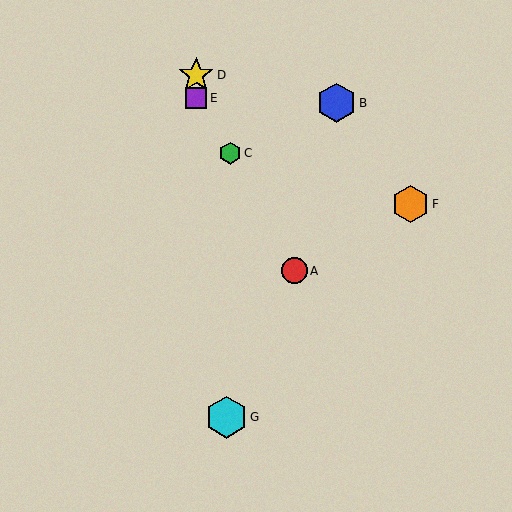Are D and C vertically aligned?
No, D is at x≈196 and C is at x≈230.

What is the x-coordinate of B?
Object B is at x≈336.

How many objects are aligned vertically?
2 objects (D, E) are aligned vertically.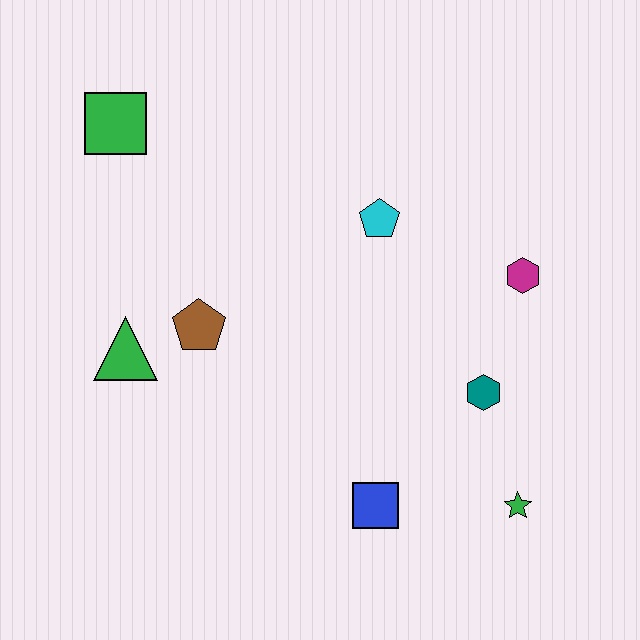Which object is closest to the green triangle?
The brown pentagon is closest to the green triangle.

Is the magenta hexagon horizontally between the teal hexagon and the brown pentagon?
No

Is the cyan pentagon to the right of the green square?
Yes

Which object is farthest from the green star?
The green square is farthest from the green star.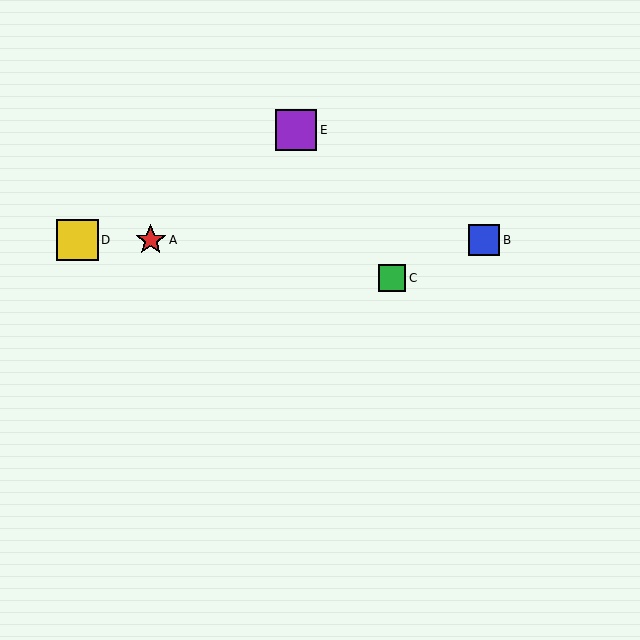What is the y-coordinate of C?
Object C is at y≈278.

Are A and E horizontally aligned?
No, A is at y≈240 and E is at y≈130.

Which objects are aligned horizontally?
Objects A, B, D are aligned horizontally.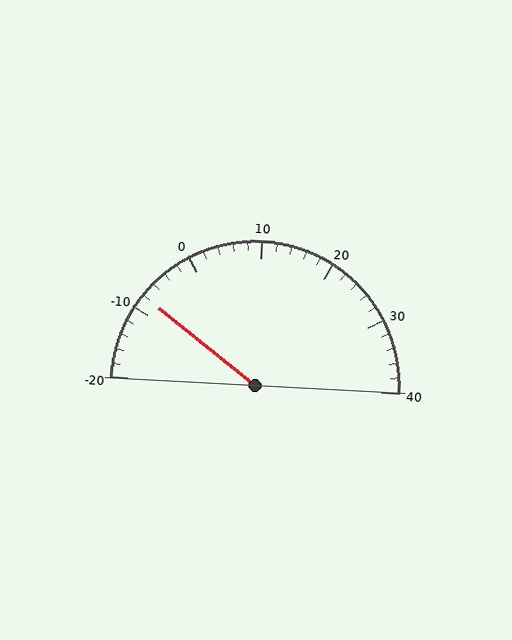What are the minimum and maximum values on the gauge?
The gauge ranges from -20 to 40.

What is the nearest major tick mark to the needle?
The nearest major tick mark is -10.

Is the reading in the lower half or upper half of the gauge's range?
The reading is in the lower half of the range (-20 to 40).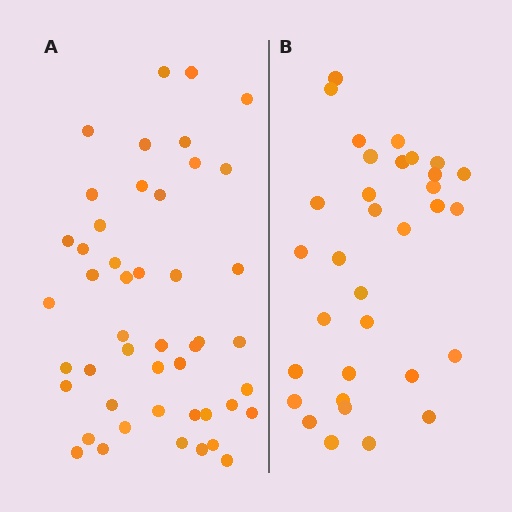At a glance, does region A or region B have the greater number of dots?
Region A (the left region) has more dots.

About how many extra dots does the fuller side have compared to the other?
Region A has approximately 15 more dots than region B.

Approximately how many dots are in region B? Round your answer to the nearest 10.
About 30 dots. (The exact count is 33, which rounds to 30.)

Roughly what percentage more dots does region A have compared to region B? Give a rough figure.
About 40% more.